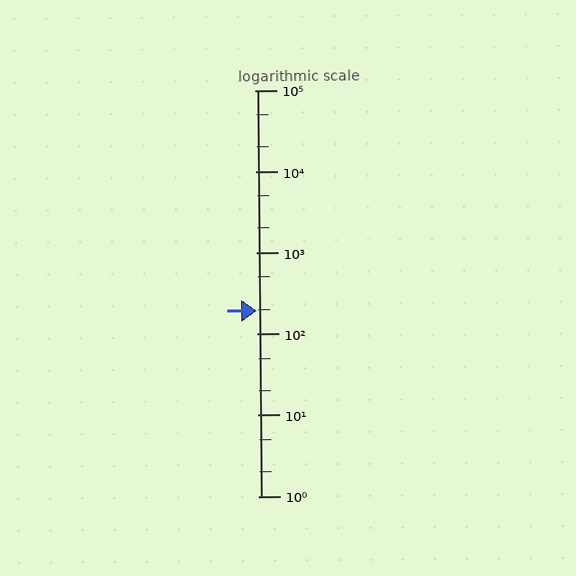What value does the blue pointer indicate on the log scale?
The pointer indicates approximately 190.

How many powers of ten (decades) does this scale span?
The scale spans 5 decades, from 1 to 100000.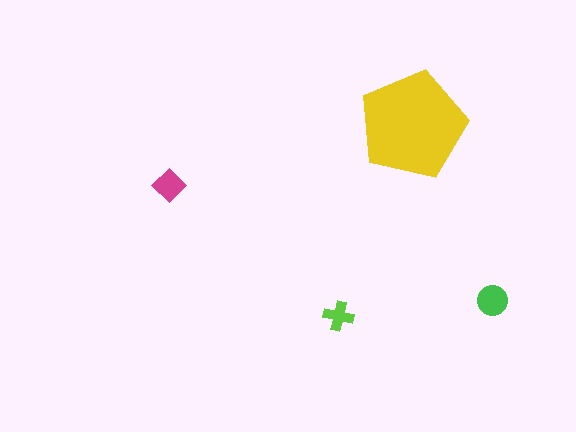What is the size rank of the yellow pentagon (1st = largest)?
1st.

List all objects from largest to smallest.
The yellow pentagon, the green circle, the magenta diamond, the lime cross.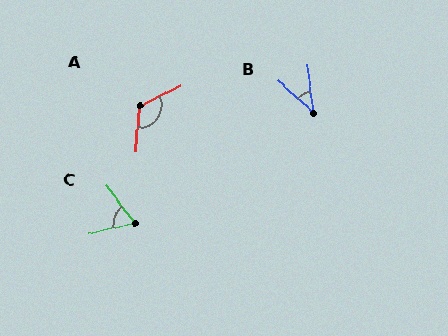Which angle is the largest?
A, at approximately 120 degrees.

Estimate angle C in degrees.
Approximately 66 degrees.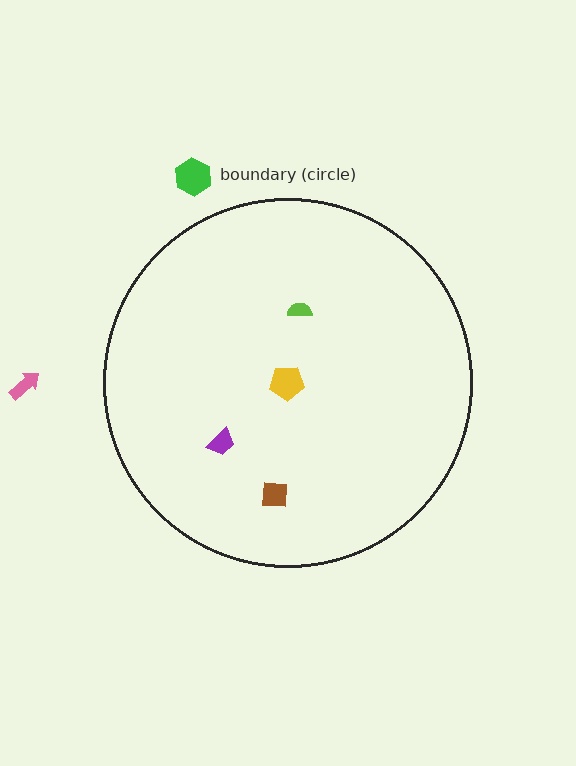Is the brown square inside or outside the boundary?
Inside.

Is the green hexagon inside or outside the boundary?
Outside.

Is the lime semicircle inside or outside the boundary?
Inside.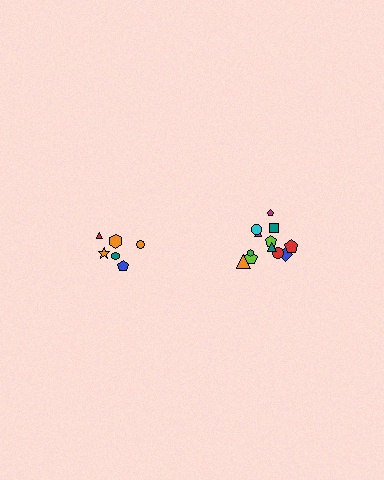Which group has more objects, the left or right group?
The right group.